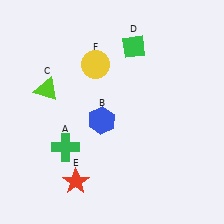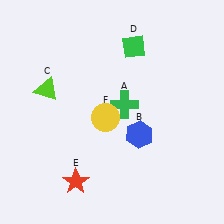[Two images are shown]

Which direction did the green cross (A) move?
The green cross (A) moved right.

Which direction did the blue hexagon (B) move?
The blue hexagon (B) moved right.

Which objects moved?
The objects that moved are: the green cross (A), the blue hexagon (B), the yellow circle (F).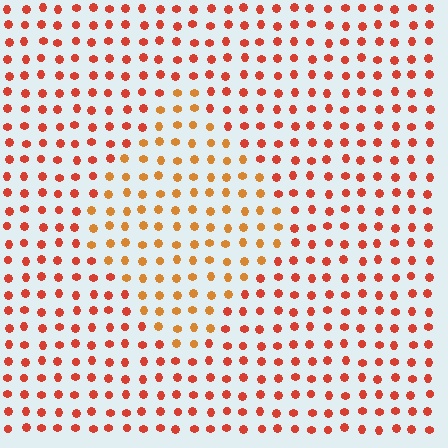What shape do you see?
I see a diamond.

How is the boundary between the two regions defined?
The boundary is defined purely by a slight shift in hue (about 26 degrees). Spacing, size, and orientation are identical on both sides.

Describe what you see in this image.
The image is filled with small red elements in a uniform arrangement. A diamond-shaped region is visible where the elements are tinted to a slightly different hue, forming a subtle color boundary.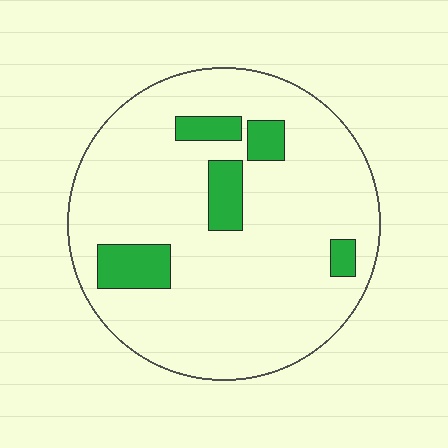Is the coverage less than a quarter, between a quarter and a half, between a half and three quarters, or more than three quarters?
Less than a quarter.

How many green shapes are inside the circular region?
5.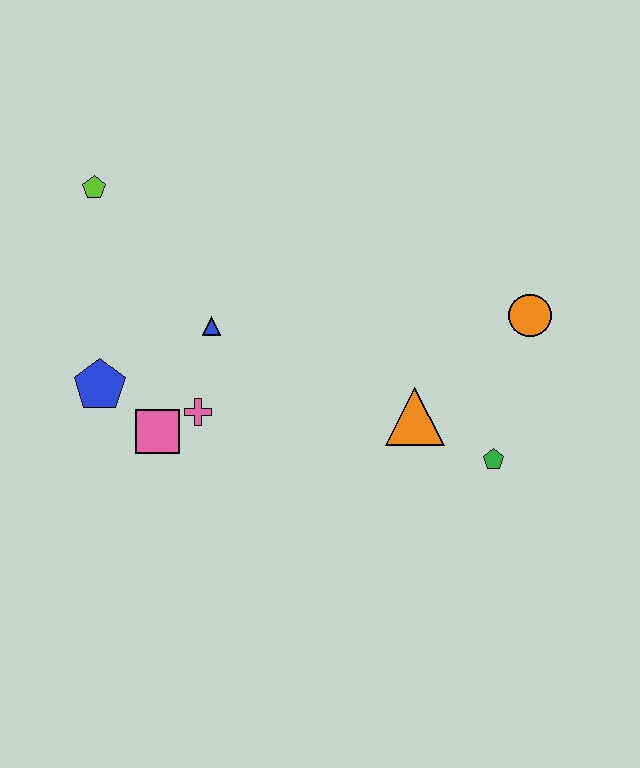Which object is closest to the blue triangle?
The pink cross is closest to the blue triangle.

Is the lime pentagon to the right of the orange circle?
No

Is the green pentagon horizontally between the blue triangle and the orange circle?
Yes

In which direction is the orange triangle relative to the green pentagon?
The orange triangle is to the left of the green pentagon.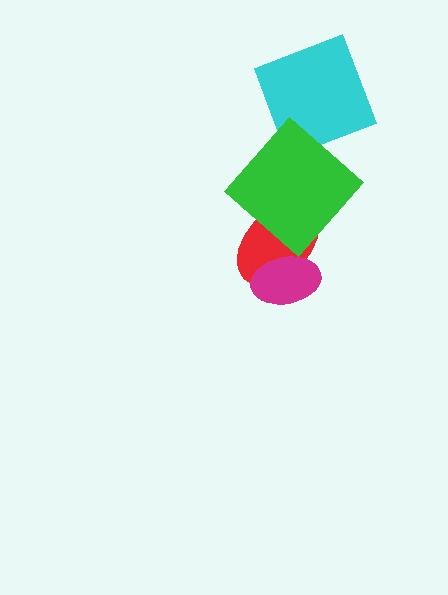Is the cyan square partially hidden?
No, no other shape covers it.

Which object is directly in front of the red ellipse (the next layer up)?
The magenta ellipse is directly in front of the red ellipse.